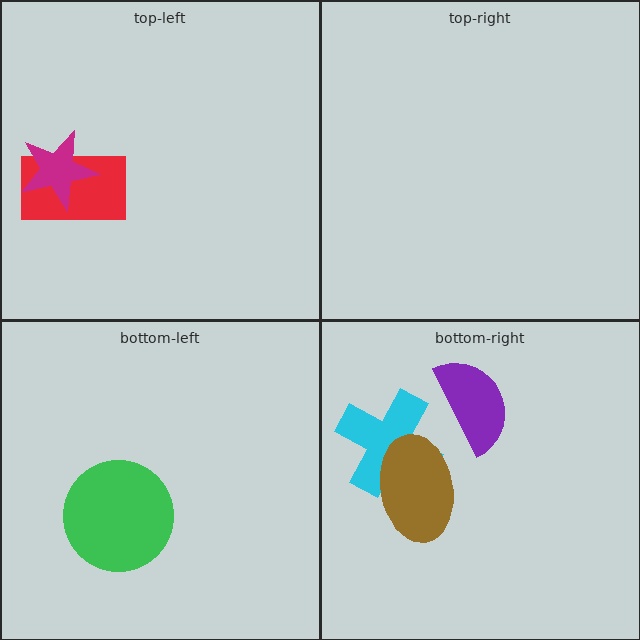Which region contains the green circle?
The bottom-left region.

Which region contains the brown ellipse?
The bottom-right region.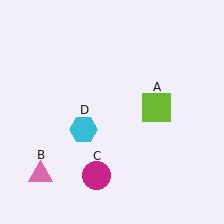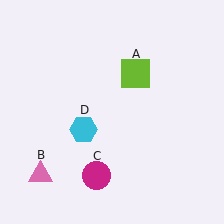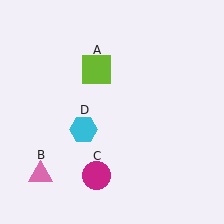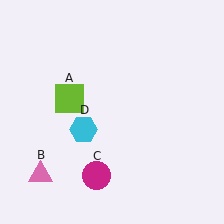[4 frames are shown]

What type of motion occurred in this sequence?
The lime square (object A) rotated counterclockwise around the center of the scene.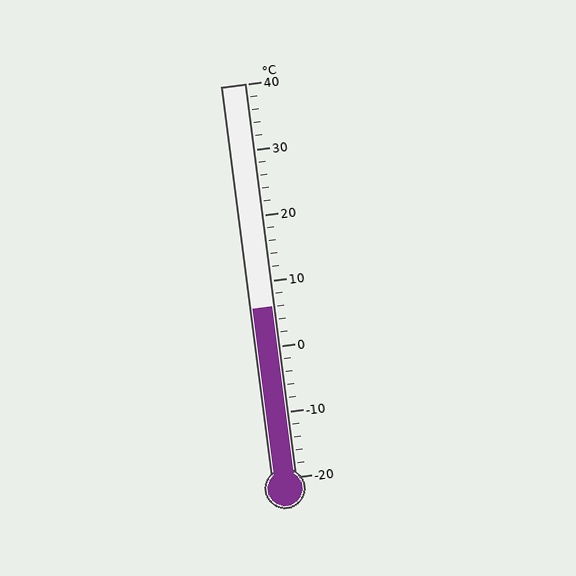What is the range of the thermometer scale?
The thermometer scale ranges from -20°C to 40°C.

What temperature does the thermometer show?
The thermometer shows approximately 6°C.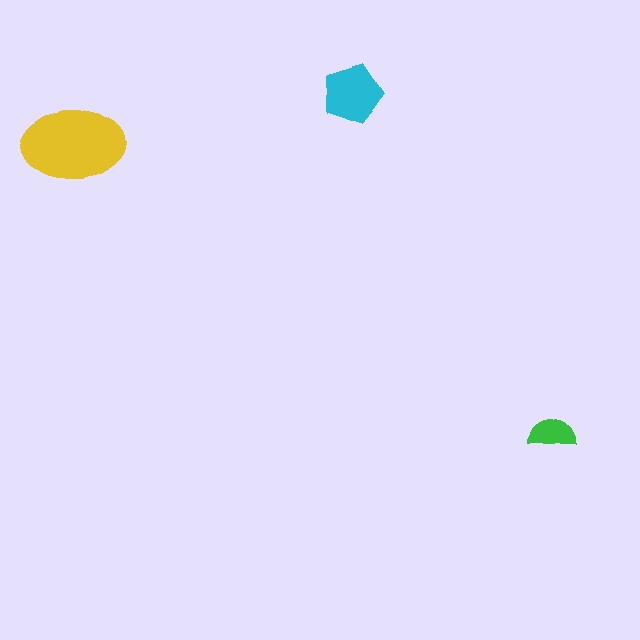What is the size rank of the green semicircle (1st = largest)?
3rd.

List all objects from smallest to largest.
The green semicircle, the cyan pentagon, the yellow ellipse.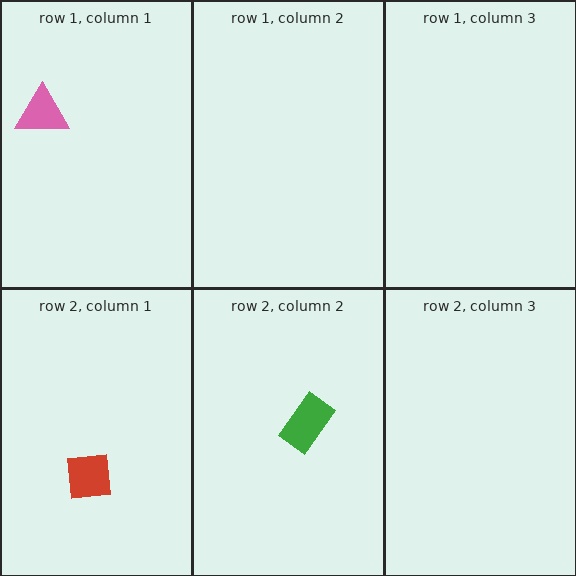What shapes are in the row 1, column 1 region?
The pink triangle.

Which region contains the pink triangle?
The row 1, column 1 region.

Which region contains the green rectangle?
The row 2, column 2 region.